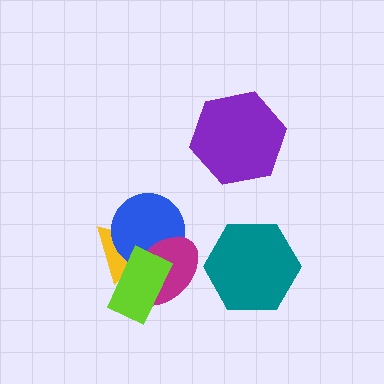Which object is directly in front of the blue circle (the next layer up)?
The magenta ellipse is directly in front of the blue circle.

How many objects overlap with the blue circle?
3 objects overlap with the blue circle.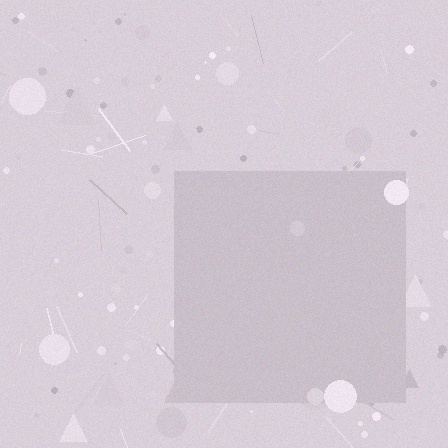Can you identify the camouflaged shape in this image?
The camouflaged shape is a square.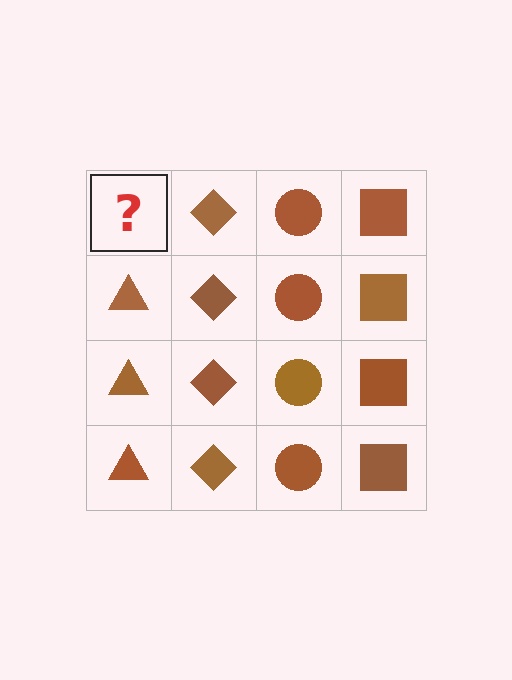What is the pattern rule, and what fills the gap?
The rule is that each column has a consistent shape. The gap should be filled with a brown triangle.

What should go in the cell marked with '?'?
The missing cell should contain a brown triangle.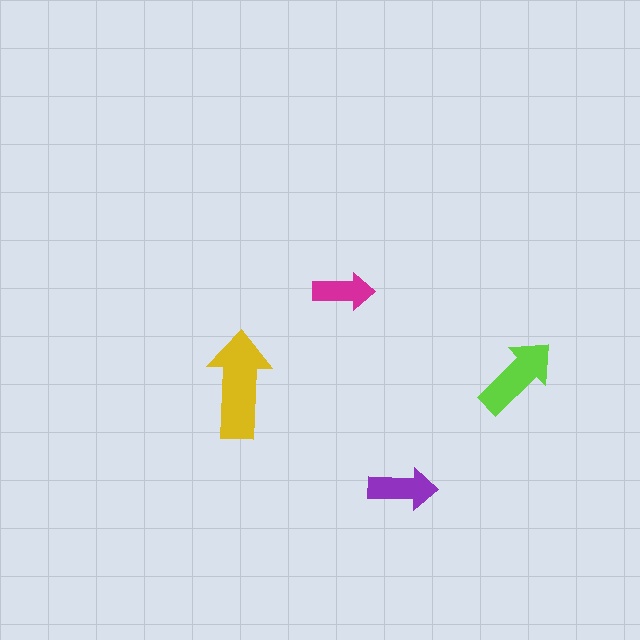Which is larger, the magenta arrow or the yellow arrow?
The yellow one.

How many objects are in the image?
There are 4 objects in the image.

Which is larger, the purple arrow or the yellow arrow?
The yellow one.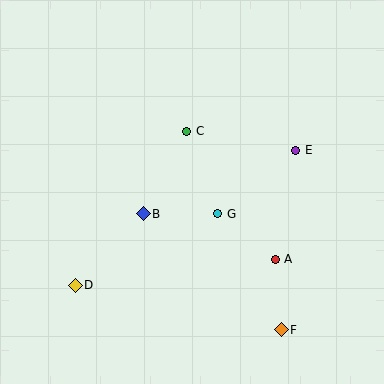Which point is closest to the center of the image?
Point G at (218, 214) is closest to the center.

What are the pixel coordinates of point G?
Point G is at (218, 214).